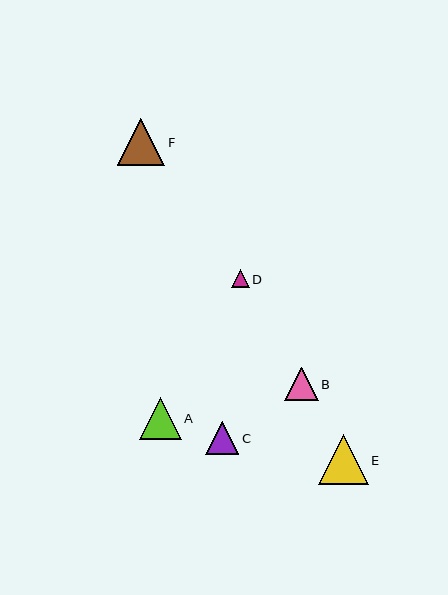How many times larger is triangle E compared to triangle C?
Triangle E is approximately 1.5 times the size of triangle C.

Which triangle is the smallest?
Triangle D is the smallest with a size of approximately 18 pixels.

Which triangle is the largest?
Triangle E is the largest with a size of approximately 50 pixels.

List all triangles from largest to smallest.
From largest to smallest: E, F, A, B, C, D.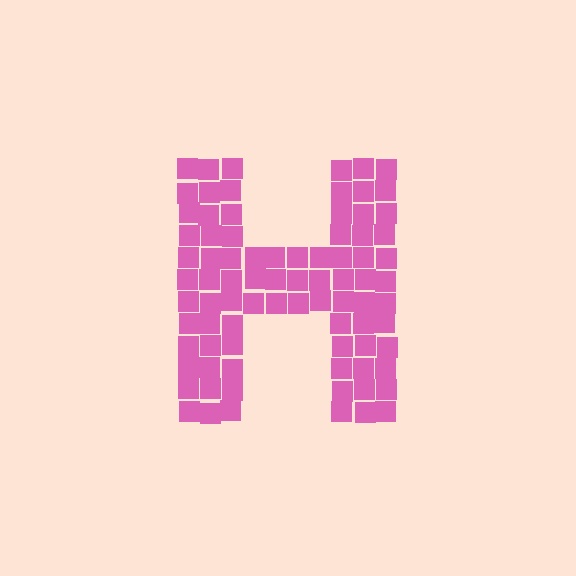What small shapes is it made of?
It is made of small squares.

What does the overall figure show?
The overall figure shows the letter H.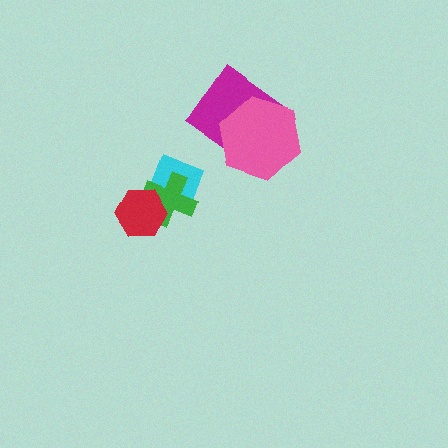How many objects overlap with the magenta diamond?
1 object overlaps with the magenta diamond.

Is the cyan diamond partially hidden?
Yes, it is partially covered by another shape.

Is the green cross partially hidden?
Yes, it is partially covered by another shape.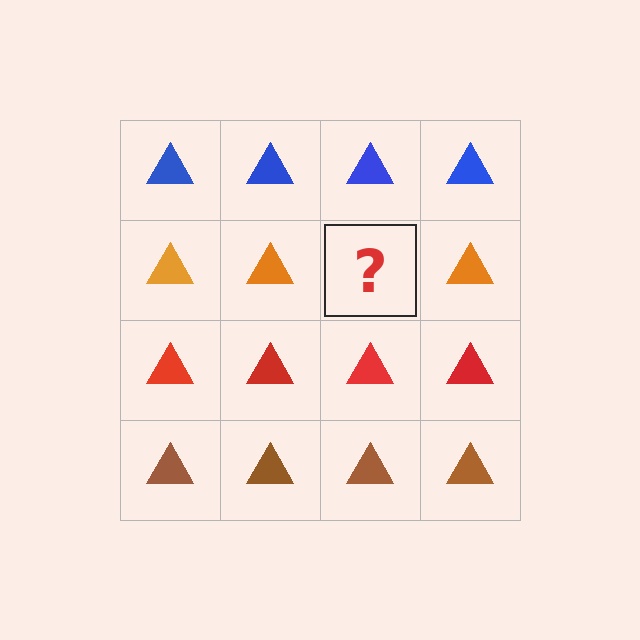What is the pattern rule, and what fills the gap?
The rule is that each row has a consistent color. The gap should be filled with an orange triangle.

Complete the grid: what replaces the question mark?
The question mark should be replaced with an orange triangle.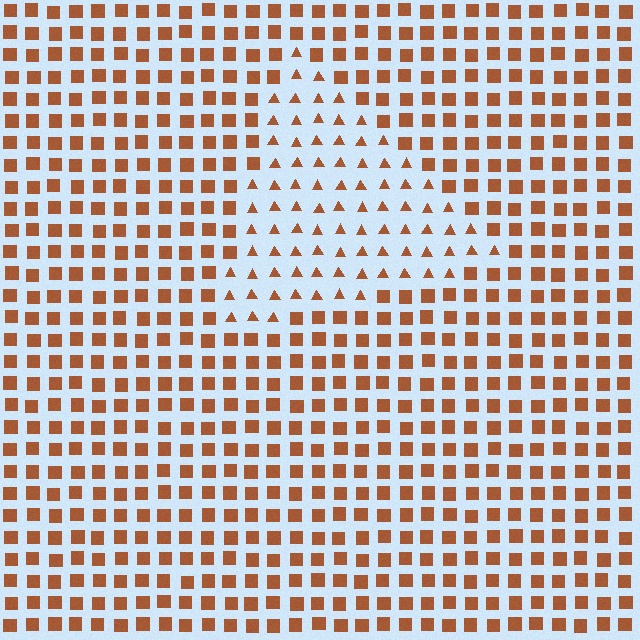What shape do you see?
I see a triangle.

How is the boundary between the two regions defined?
The boundary is defined by a change in element shape: triangles inside vs. squares outside. All elements share the same color and spacing.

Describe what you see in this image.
The image is filled with small brown elements arranged in a uniform grid. A triangle-shaped region contains triangles, while the surrounding area contains squares. The boundary is defined purely by the change in element shape.